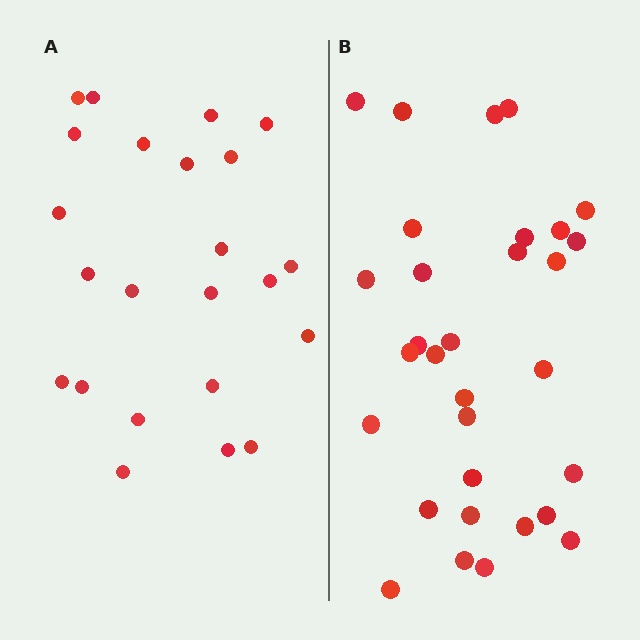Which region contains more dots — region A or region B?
Region B (the right region) has more dots.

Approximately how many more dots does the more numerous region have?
Region B has roughly 8 or so more dots than region A.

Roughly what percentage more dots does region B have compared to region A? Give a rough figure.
About 35% more.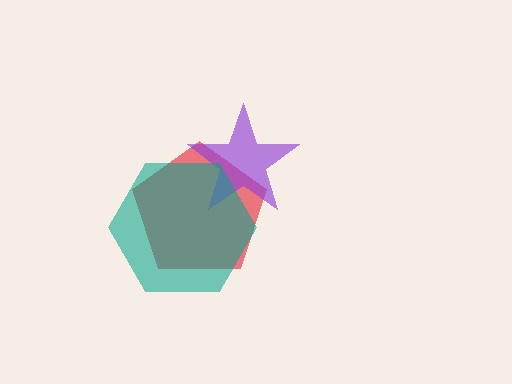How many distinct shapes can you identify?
There are 3 distinct shapes: a red pentagon, a purple star, a teal hexagon.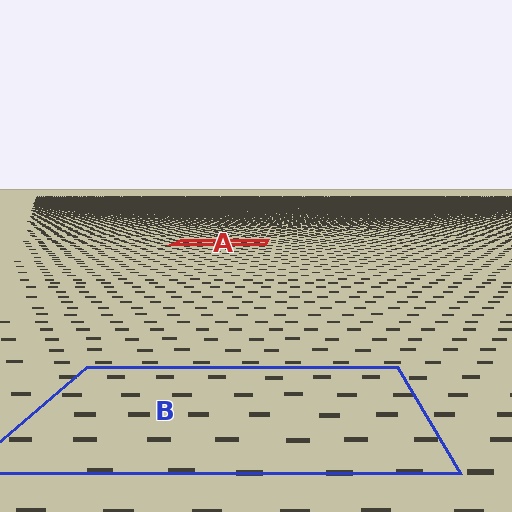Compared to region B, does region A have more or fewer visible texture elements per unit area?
Region A has more texture elements per unit area — they are packed more densely because it is farther away.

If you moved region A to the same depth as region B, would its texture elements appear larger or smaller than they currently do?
They would appear larger. At a closer depth, the same texture elements are projected at a bigger on-screen size.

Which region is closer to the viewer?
Region B is closer. The texture elements there are larger and more spread out.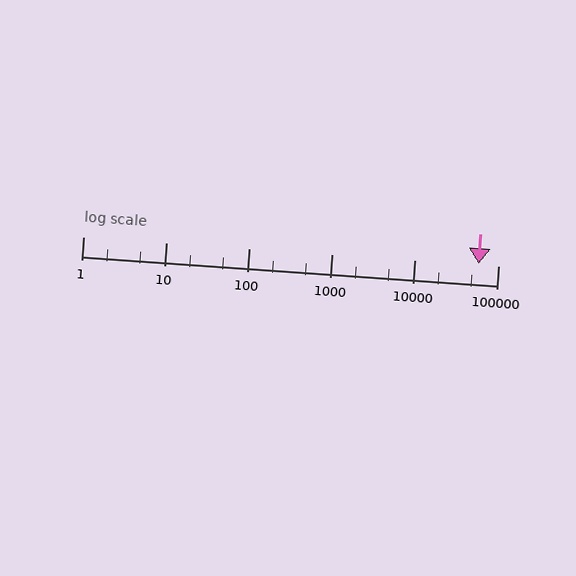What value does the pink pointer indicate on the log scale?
The pointer indicates approximately 59000.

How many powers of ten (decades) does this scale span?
The scale spans 5 decades, from 1 to 100000.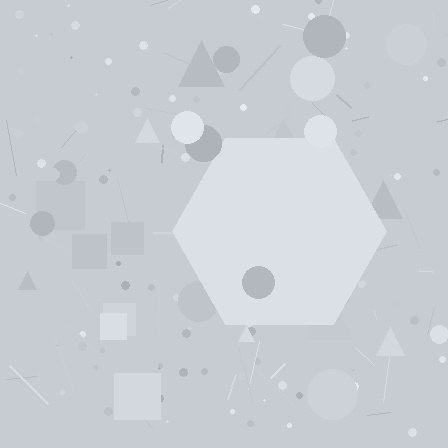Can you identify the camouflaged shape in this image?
The camouflaged shape is a hexagon.